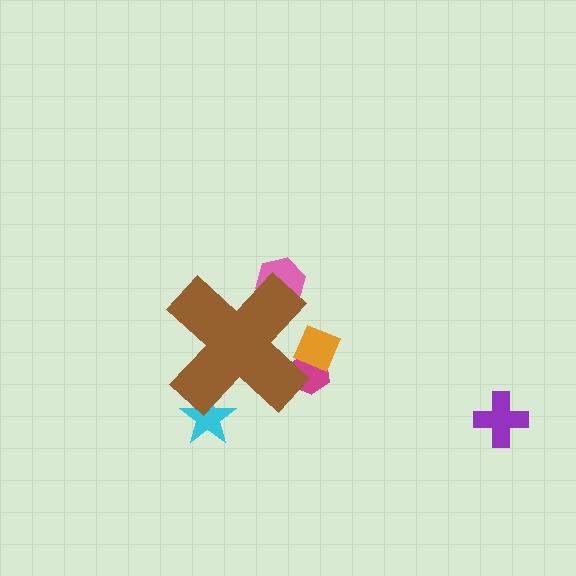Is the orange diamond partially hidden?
Yes, the orange diamond is partially hidden behind the brown cross.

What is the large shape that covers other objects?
A brown cross.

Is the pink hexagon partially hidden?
Yes, the pink hexagon is partially hidden behind the brown cross.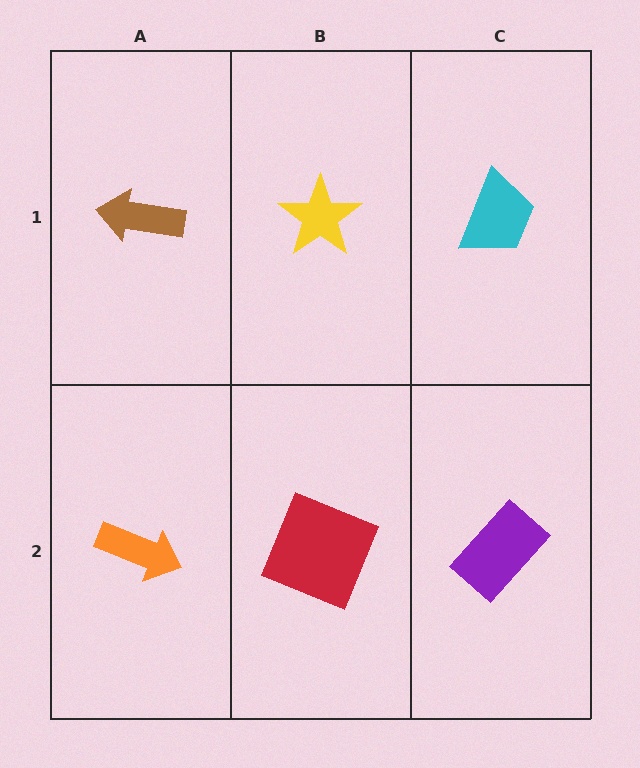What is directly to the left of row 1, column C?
A yellow star.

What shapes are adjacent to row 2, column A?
A brown arrow (row 1, column A), a red square (row 2, column B).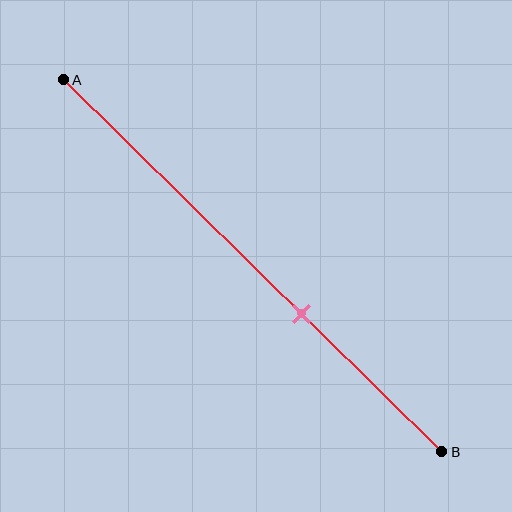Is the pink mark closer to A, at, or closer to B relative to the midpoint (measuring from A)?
The pink mark is closer to point B than the midpoint of segment AB.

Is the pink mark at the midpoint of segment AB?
No, the mark is at about 65% from A, not at the 50% midpoint.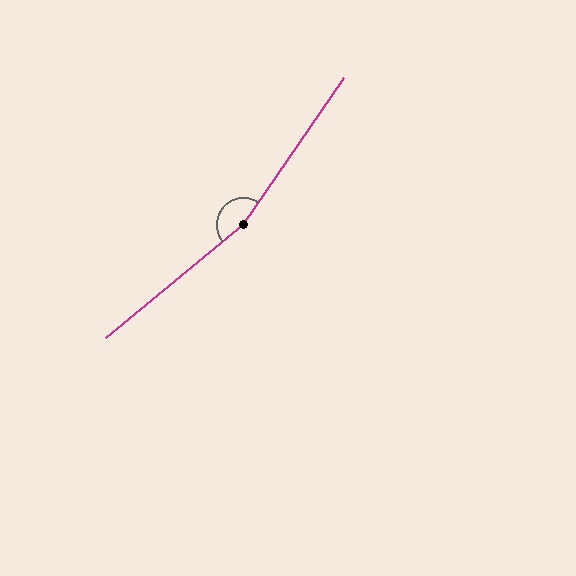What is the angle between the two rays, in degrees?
Approximately 164 degrees.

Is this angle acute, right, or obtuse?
It is obtuse.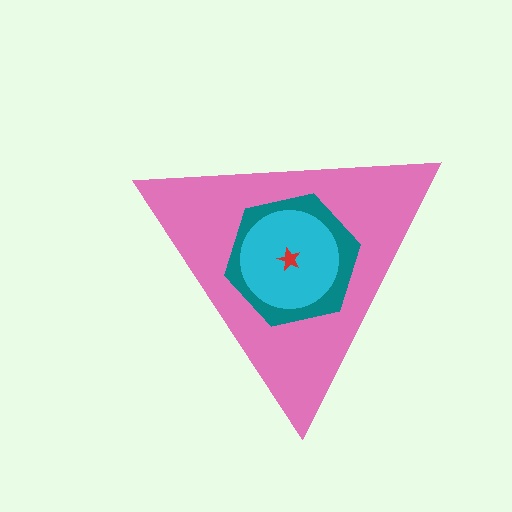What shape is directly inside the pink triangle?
The teal hexagon.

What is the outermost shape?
The pink triangle.